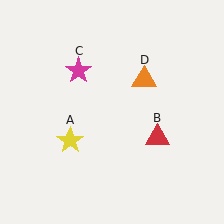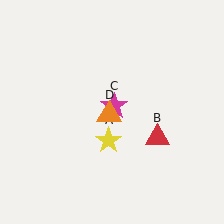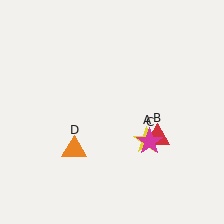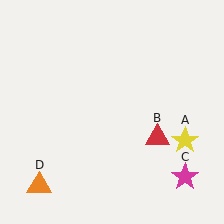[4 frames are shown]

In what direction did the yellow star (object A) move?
The yellow star (object A) moved right.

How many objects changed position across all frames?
3 objects changed position: yellow star (object A), magenta star (object C), orange triangle (object D).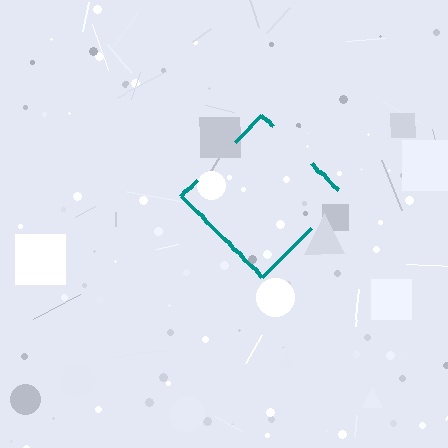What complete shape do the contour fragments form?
The contour fragments form a diamond.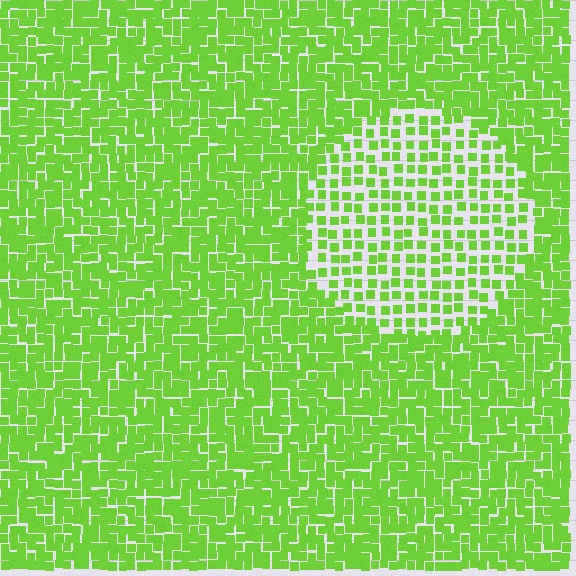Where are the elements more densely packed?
The elements are more densely packed outside the circle boundary.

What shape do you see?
I see a circle.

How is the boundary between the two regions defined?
The boundary is defined by a change in element density (approximately 1.9x ratio). All elements are the same color, size, and shape.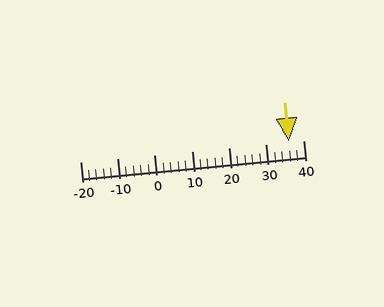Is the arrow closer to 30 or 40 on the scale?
The arrow is closer to 40.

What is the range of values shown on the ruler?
The ruler shows values from -20 to 40.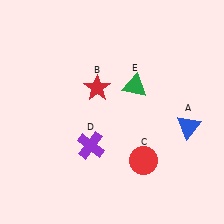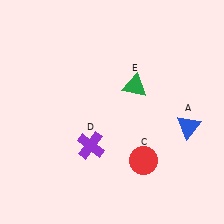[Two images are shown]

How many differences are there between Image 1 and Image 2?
There is 1 difference between the two images.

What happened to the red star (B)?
The red star (B) was removed in Image 2. It was in the top-left area of Image 1.